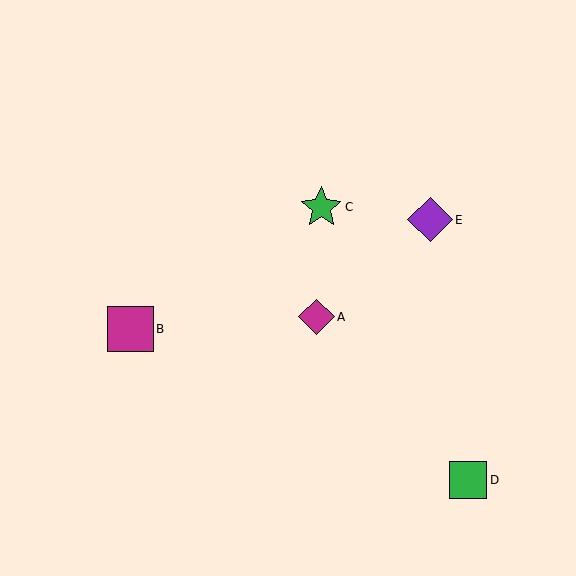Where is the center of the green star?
The center of the green star is at (321, 207).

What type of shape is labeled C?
Shape C is a green star.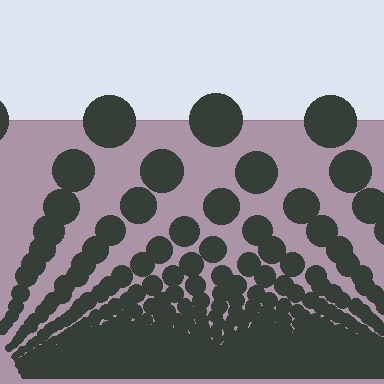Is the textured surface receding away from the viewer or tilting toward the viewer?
The surface appears to tilt toward the viewer. Texture elements get larger and sparser toward the top.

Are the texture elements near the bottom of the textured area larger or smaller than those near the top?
Smaller. The gradient is inverted — elements near the bottom are smaller and denser.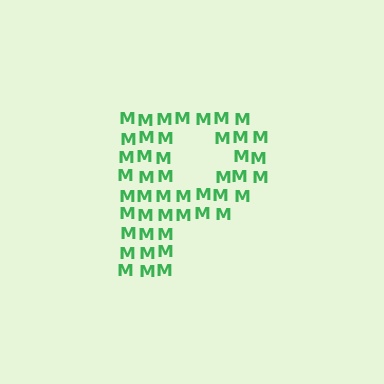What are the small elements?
The small elements are letter M's.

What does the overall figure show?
The overall figure shows the letter P.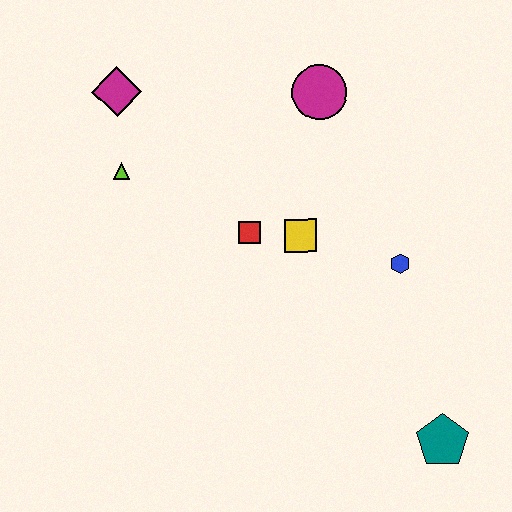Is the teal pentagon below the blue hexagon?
Yes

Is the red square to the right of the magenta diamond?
Yes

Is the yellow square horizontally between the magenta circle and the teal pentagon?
No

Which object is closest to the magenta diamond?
The lime triangle is closest to the magenta diamond.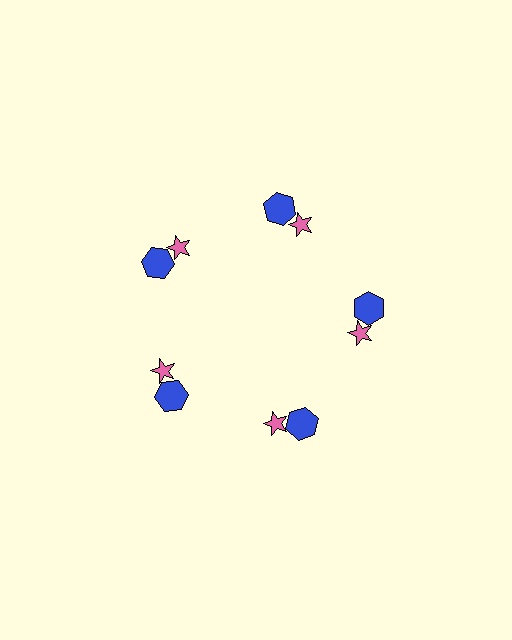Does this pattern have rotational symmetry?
Yes, this pattern has 5-fold rotational symmetry. It looks the same after rotating 72 degrees around the center.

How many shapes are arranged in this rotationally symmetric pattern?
There are 10 shapes, arranged in 5 groups of 2.